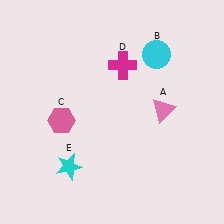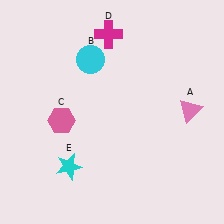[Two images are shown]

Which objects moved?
The objects that moved are: the pink triangle (A), the cyan circle (B), the magenta cross (D).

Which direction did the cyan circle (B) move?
The cyan circle (B) moved left.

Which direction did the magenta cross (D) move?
The magenta cross (D) moved up.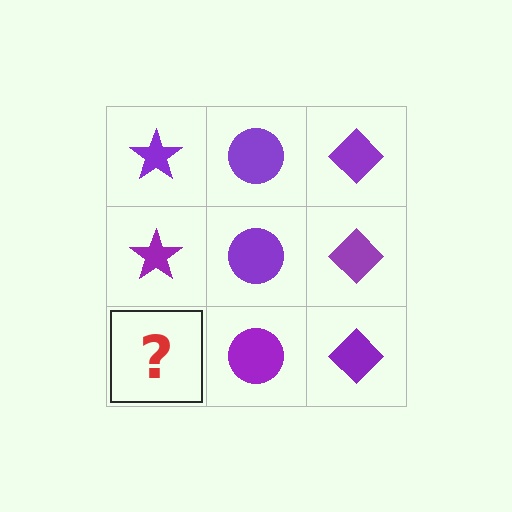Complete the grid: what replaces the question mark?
The question mark should be replaced with a purple star.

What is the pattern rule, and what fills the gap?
The rule is that each column has a consistent shape. The gap should be filled with a purple star.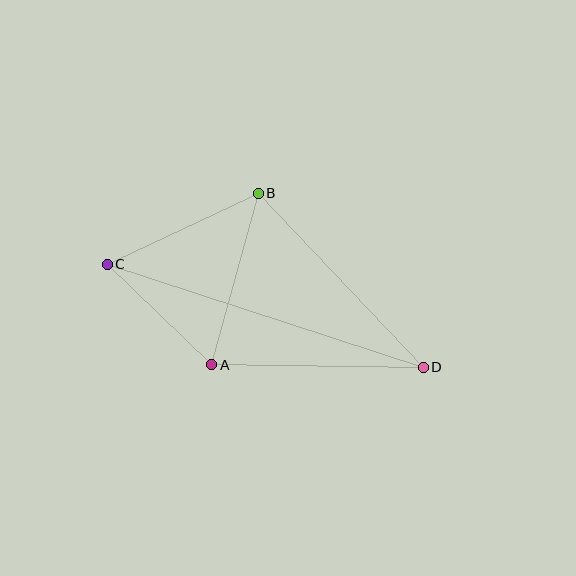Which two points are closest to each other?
Points A and C are closest to each other.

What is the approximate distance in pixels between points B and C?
The distance between B and C is approximately 167 pixels.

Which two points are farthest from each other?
Points C and D are farthest from each other.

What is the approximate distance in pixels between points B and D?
The distance between B and D is approximately 240 pixels.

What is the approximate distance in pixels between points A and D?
The distance between A and D is approximately 212 pixels.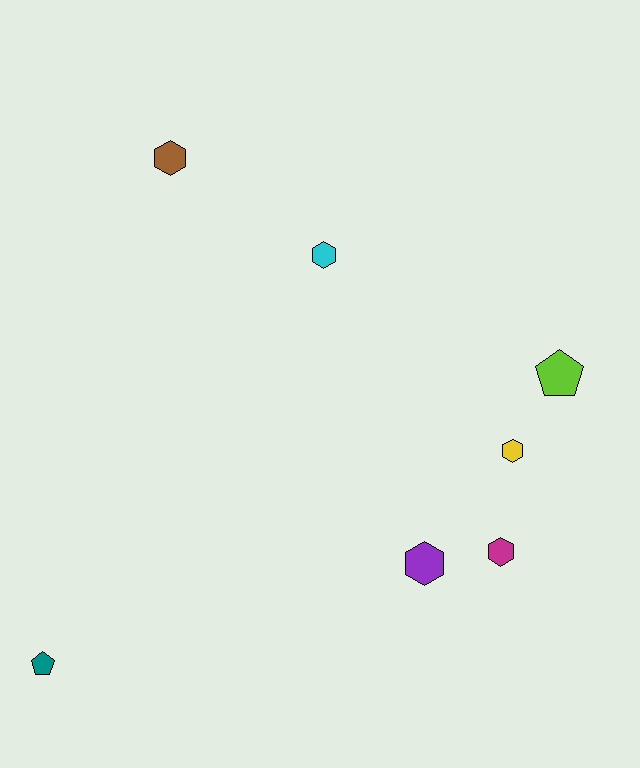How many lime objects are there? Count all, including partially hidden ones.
There is 1 lime object.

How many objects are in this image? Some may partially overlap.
There are 7 objects.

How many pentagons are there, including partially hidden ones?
There are 2 pentagons.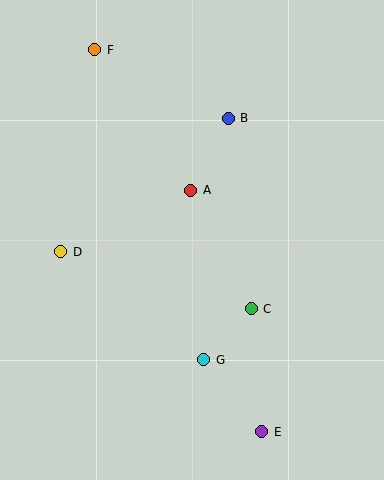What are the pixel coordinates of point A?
Point A is at (191, 190).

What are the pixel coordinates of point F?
Point F is at (95, 50).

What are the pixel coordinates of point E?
Point E is at (262, 432).